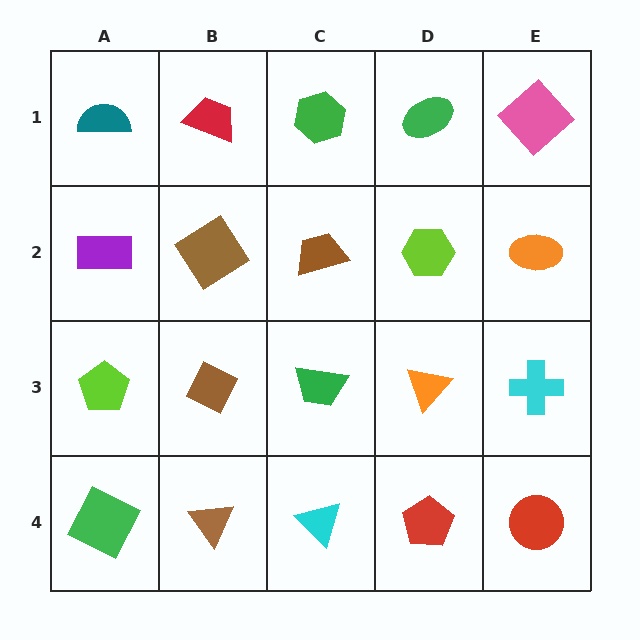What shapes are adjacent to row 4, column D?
An orange triangle (row 3, column D), a cyan triangle (row 4, column C), a red circle (row 4, column E).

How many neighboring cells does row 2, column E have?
3.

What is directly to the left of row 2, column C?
A brown diamond.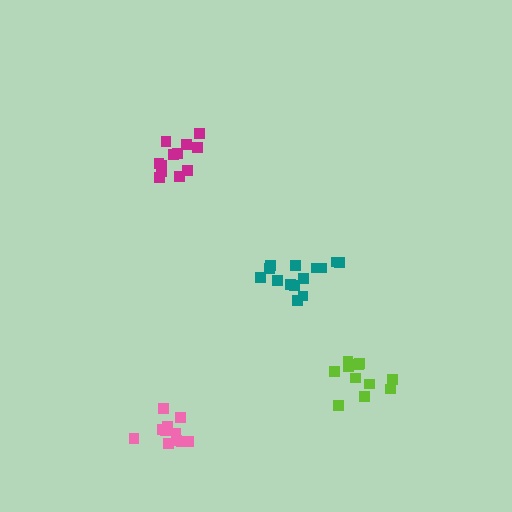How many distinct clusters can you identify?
There are 4 distinct clusters.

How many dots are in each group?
Group 1: 12 dots, Group 2: 11 dots, Group 3: 12 dots, Group 4: 14 dots (49 total).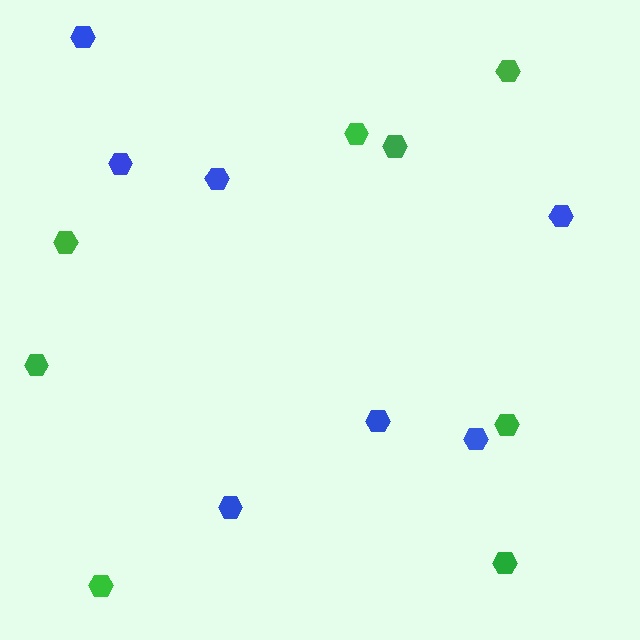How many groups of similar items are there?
There are 2 groups: one group of green hexagons (8) and one group of blue hexagons (7).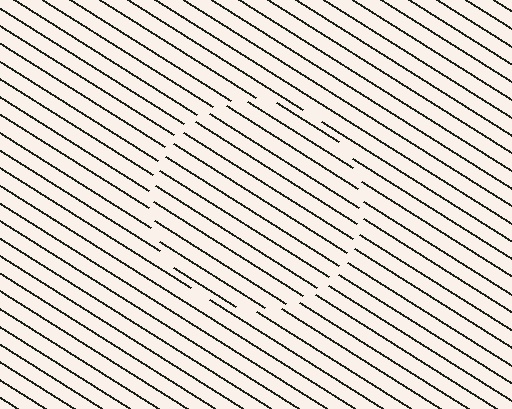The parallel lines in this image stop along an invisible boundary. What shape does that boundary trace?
An illusory circle. The interior of the shape contains the same grating, shifted by half a period — the contour is defined by the phase discontinuity where line-ends from the inner and outer gratings abut.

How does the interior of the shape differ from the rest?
The interior of the shape contains the same grating, shifted by half a period — the contour is defined by the phase discontinuity where line-ends from the inner and outer gratings abut.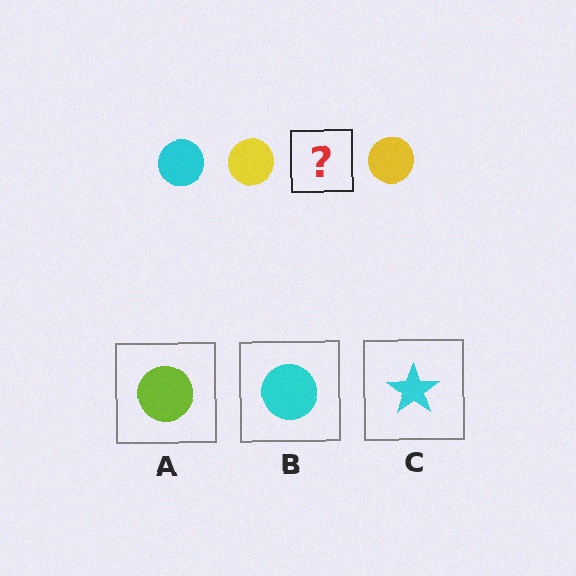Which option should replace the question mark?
Option B.